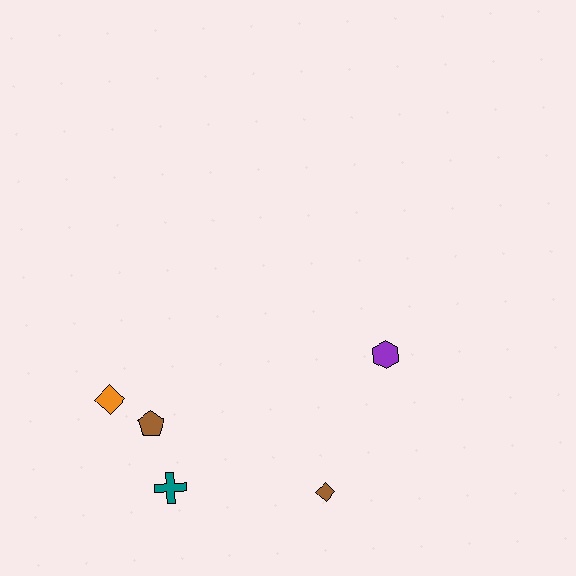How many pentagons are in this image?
There is 1 pentagon.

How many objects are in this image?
There are 5 objects.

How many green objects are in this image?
There are no green objects.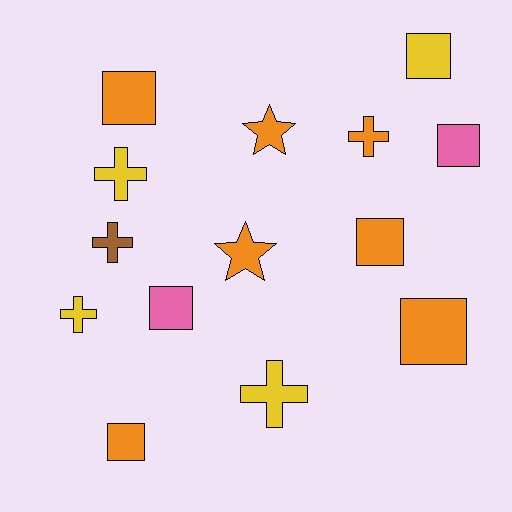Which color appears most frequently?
Orange, with 7 objects.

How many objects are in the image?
There are 14 objects.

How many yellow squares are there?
There is 1 yellow square.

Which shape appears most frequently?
Square, with 7 objects.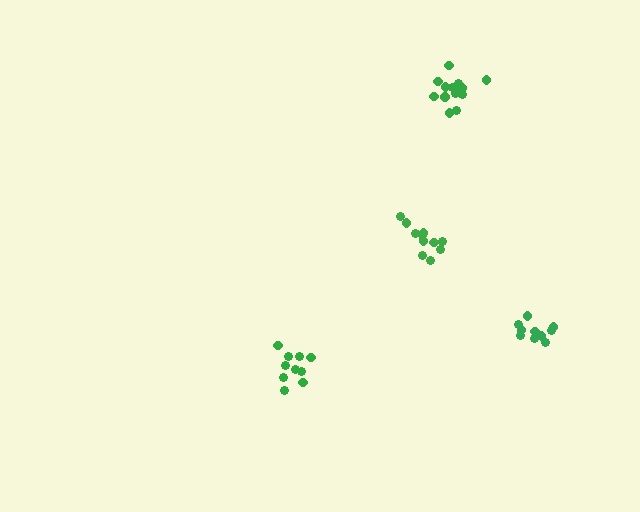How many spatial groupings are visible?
There are 4 spatial groupings.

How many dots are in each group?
Group 1: 11 dots, Group 2: 10 dots, Group 3: 14 dots, Group 4: 10 dots (45 total).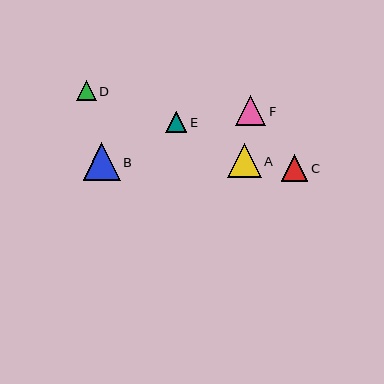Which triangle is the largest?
Triangle B is the largest with a size of approximately 37 pixels.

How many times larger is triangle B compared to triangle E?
Triangle B is approximately 1.8 times the size of triangle E.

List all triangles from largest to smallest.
From largest to smallest: B, A, F, C, E, D.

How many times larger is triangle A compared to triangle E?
Triangle A is approximately 1.6 times the size of triangle E.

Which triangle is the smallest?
Triangle D is the smallest with a size of approximately 20 pixels.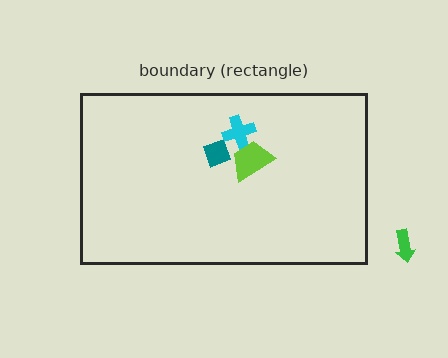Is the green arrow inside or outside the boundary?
Outside.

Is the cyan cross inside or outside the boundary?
Inside.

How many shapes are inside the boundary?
3 inside, 1 outside.